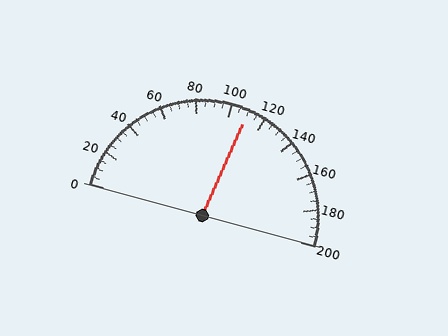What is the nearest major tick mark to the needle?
The nearest major tick mark is 120.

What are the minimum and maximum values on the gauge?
The gauge ranges from 0 to 200.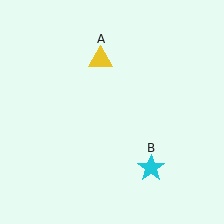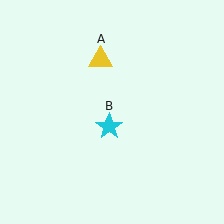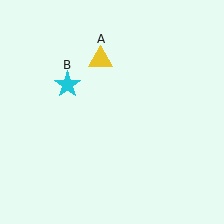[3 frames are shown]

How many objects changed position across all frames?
1 object changed position: cyan star (object B).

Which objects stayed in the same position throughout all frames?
Yellow triangle (object A) remained stationary.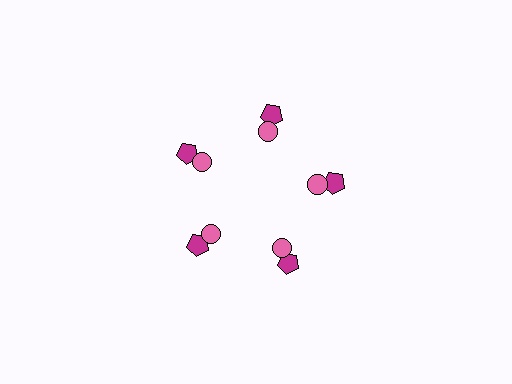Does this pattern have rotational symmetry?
Yes, this pattern has 5-fold rotational symmetry. It looks the same after rotating 72 degrees around the center.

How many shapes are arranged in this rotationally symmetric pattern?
There are 10 shapes, arranged in 5 groups of 2.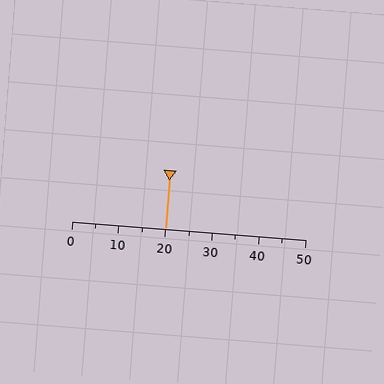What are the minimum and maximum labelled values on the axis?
The axis runs from 0 to 50.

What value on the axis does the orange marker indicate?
The marker indicates approximately 20.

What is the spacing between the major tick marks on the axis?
The major ticks are spaced 10 apart.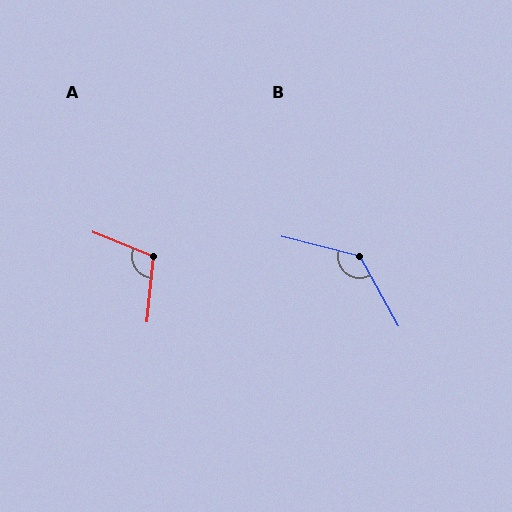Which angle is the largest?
B, at approximately 133 degrees.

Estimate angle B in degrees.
Approximately 133 degrees.